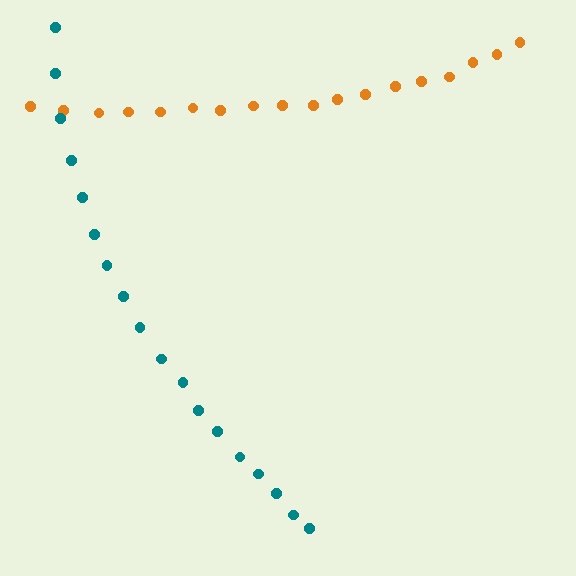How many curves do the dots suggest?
There are 2 distinct paths.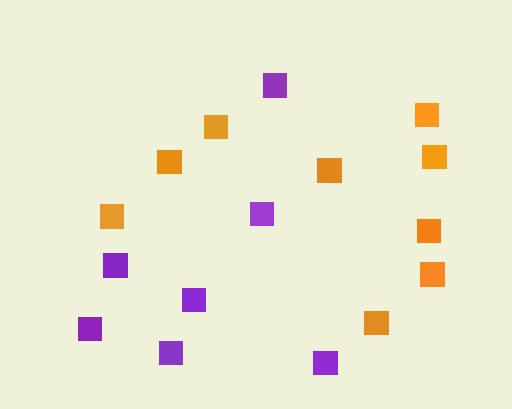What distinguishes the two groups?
There are 2 groups: one group of purple squares (7) and one group of orange squares (9).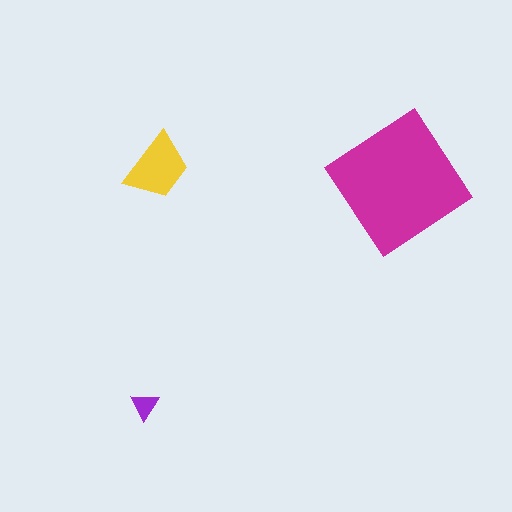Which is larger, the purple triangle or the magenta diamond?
The magenta diamond.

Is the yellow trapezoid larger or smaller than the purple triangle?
Larger.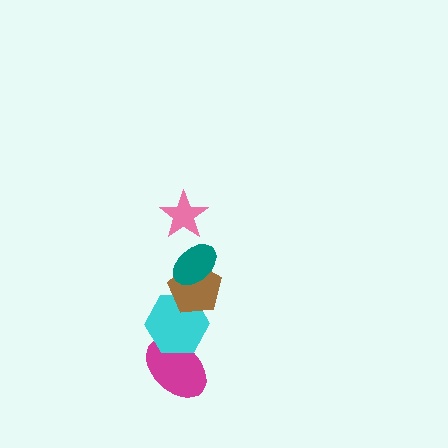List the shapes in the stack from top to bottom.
From top to bottom: the pink star, the teal ellipse, the brown pentagon, the cyan hexagon, the magenta ellipse.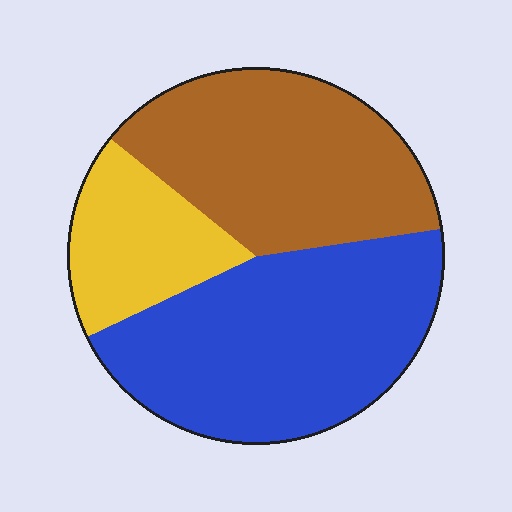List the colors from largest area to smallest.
From largest to smallest: blue, brown, yellow.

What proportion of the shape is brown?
Brown takes up about three eighths (3/8) of the shape.